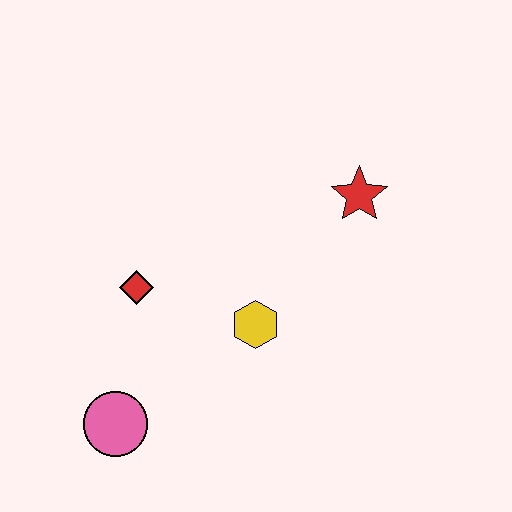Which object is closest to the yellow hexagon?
The red diamond is closest to the yellow hexagon.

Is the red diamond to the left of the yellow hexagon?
Yes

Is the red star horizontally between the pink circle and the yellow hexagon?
No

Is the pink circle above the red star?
No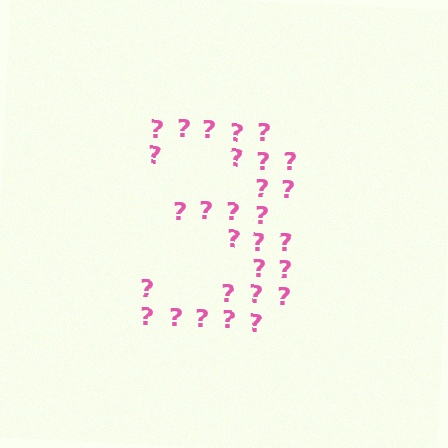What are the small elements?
The small elements are question marks.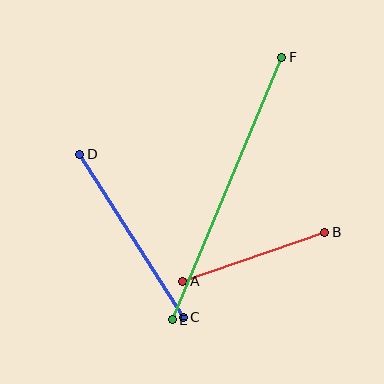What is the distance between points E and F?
The distance is approximately 284 pixels.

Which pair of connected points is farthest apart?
Points E and F are farthest apart.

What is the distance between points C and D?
The distance is approximately 193 pixels.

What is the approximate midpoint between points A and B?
The midpoint is at approximately (254, 257) pixels.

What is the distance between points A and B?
The distance is approximately 150 pixels.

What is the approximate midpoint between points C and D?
The midpoint is at approximately (131, 236) pixels.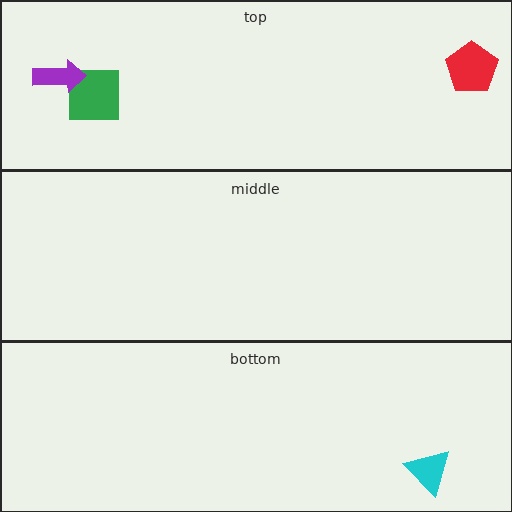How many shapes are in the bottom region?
1.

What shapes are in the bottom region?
The cyan triangle.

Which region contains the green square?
The top region.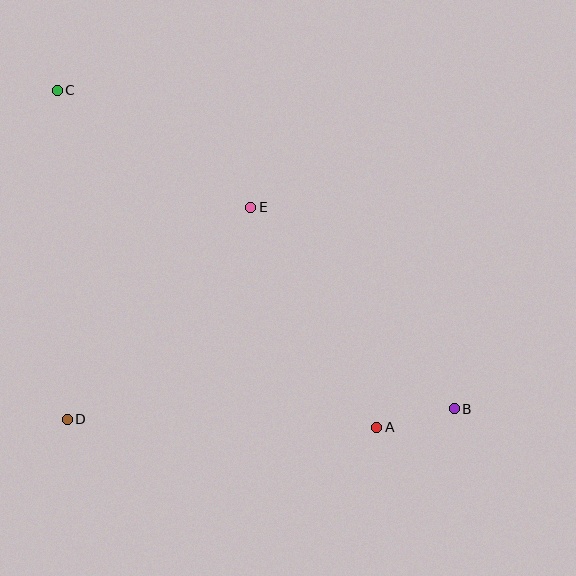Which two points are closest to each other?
Points A and B are closest to each other.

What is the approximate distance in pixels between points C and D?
The distance between C and D is approximately 329 pixels.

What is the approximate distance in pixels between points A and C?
The distance between A and C is approximately 465 pixels.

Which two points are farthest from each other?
Points B and C are farthest from each other.